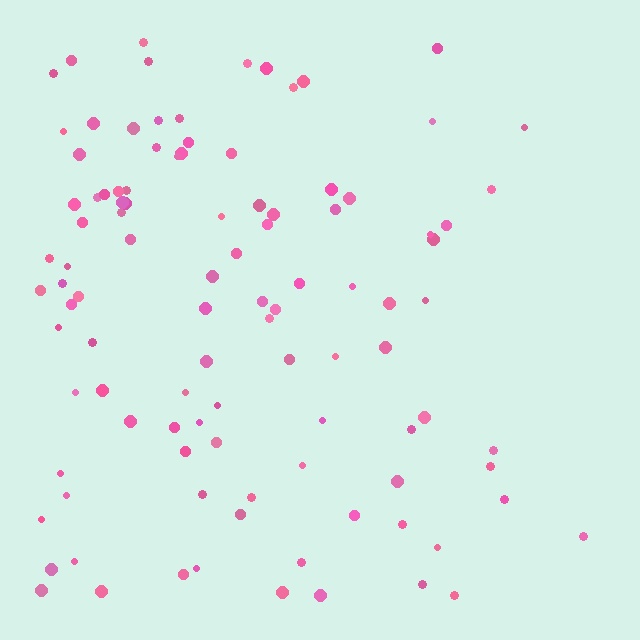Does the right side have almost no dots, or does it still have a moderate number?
Still a moderate number, just noticeably fewer than the left.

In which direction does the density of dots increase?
From right to left, with the left side densest.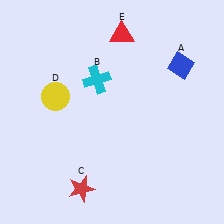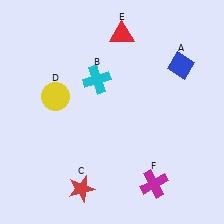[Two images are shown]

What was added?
A magenta cross (F) was added in Image 2.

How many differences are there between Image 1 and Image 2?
There is 1 difference between the two images.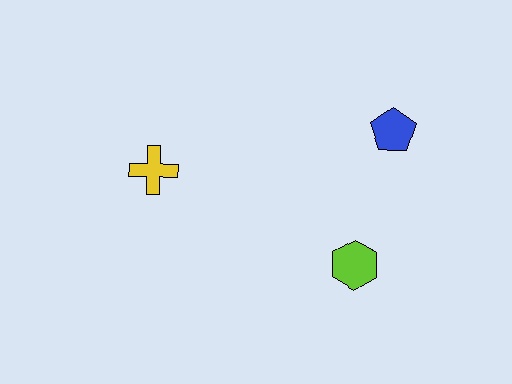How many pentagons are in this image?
There is 1 pentagon.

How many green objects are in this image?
There are no green objects.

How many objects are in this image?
There are 3 objects.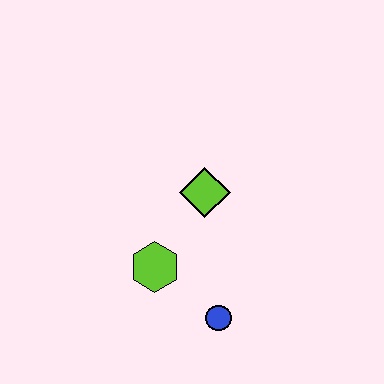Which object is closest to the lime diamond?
The lime hexagon is closest to the lime diamond.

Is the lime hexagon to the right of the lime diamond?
No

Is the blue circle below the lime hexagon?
Yes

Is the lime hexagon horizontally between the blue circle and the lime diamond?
No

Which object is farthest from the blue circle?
The lime diamond is farthest from the blue circle.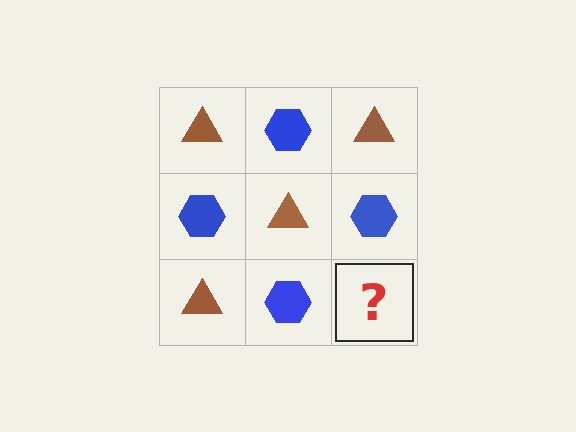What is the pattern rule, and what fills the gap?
The rule is that it alternates brown triangle and blue hexagon in a checkerboard pattern. The gap should be filled with a brown triangle.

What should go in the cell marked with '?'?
The missing cell should contain a brown triangle.